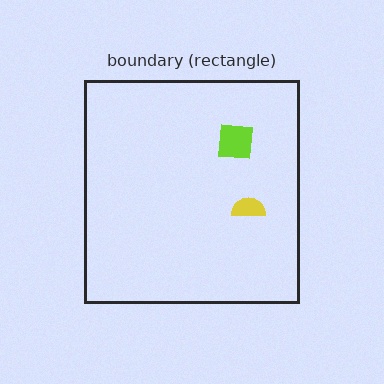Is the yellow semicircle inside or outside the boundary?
Inside.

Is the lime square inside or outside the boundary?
Inside.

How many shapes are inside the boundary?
2 inside, 0 outside.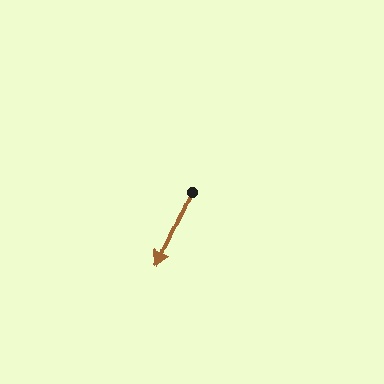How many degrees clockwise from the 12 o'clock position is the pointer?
Approximately 205 degrees.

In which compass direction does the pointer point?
Southwest.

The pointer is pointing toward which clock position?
Roughly 7 o'clock.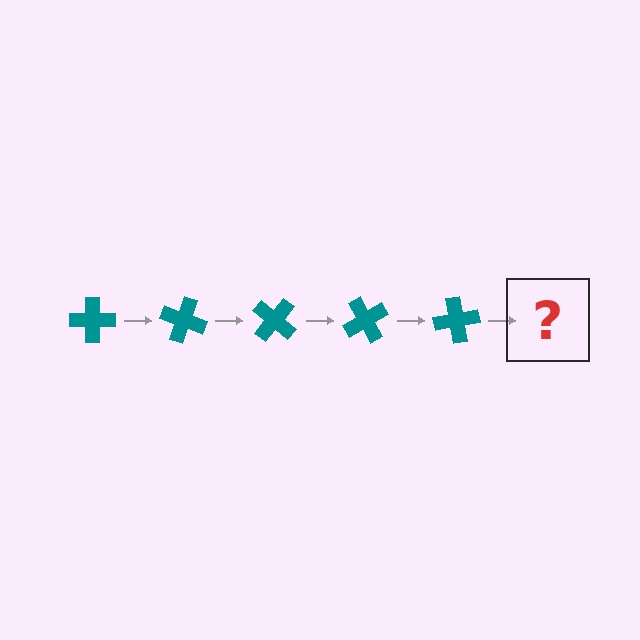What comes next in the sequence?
The next element should be a teal cross rotated 100 degrees.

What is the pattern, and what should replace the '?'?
The pattern is that the cross rotates 20 degrees each step. The '?' should be a teal cross rotated 100 degrees.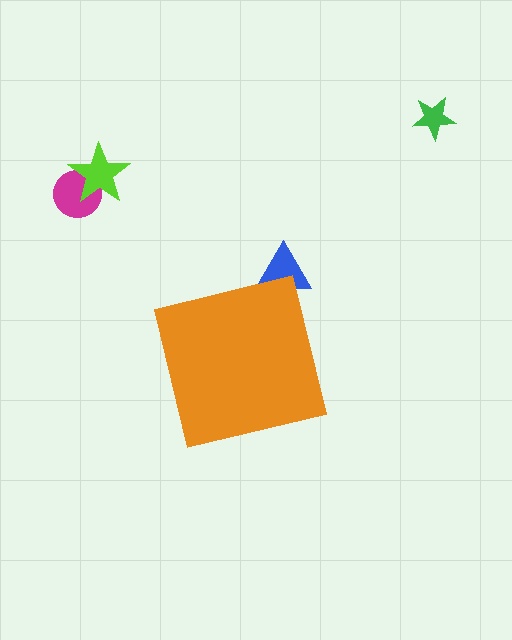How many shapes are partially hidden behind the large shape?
1 shape is partially hidden.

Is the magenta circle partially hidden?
No, the magenta circle is fully visible.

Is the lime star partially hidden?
No, the lime star is fully visible.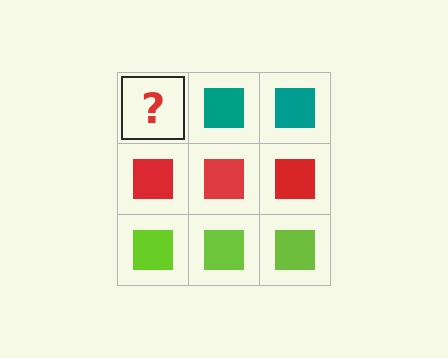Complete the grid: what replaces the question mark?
The question mark should be replaced with a teal square.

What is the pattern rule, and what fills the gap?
The rule is that each row has a consistent color. The gap should be filled with a teal square.